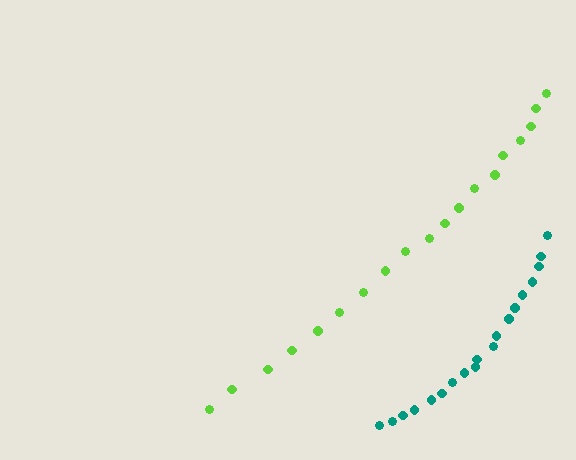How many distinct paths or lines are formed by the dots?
There are 2 distinct paths.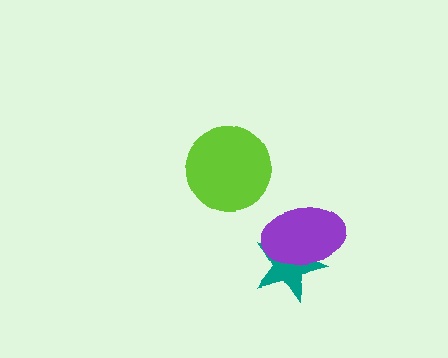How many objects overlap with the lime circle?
0 objects overlap with the lime circle.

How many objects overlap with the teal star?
1 object overlaps with the teal star.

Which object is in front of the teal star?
The purple ellipse is in front of the teal star.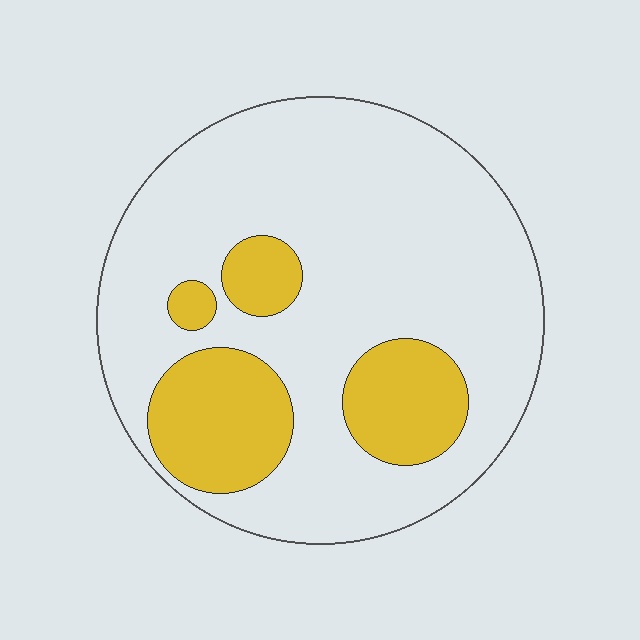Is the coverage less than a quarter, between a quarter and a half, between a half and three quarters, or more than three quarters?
Less than a quarter.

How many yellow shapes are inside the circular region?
4.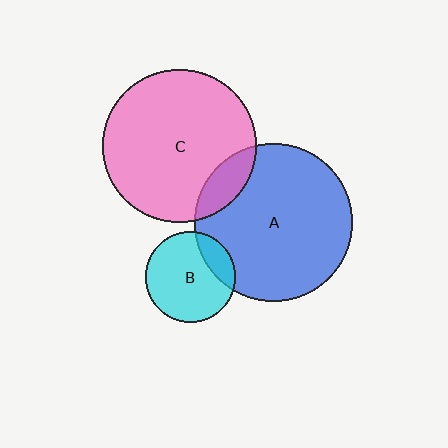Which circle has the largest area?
Circle A (blue).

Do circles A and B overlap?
Yes.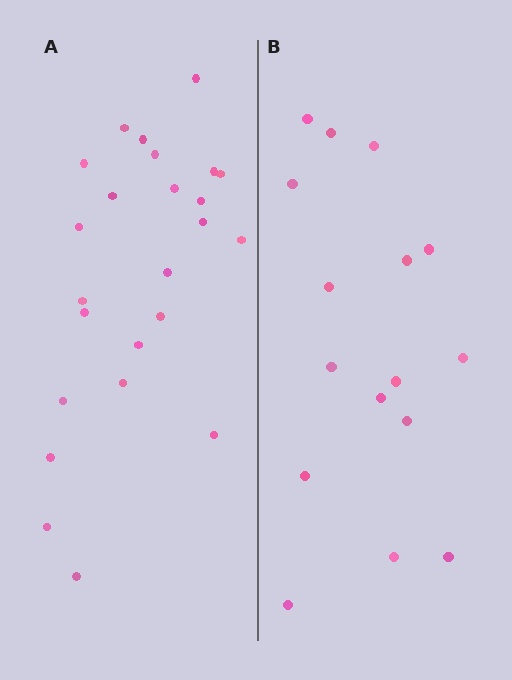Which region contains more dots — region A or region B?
Region A (the left region) has more dots.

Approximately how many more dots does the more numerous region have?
Region A has roughly 8 or so more dots than region B.